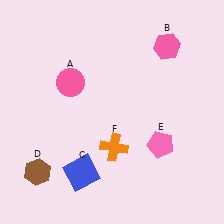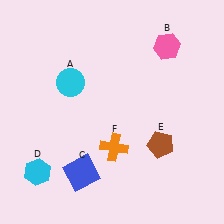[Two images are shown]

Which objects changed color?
A changed from pink to cyan. D changed from brown to cyan. E changed from pink to brown.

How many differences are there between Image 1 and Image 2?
There are 3 differences between the two images.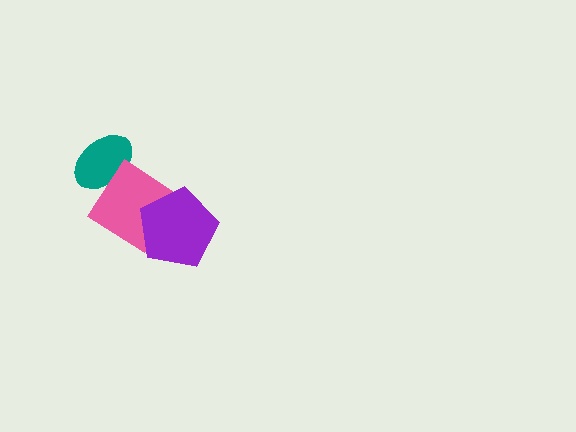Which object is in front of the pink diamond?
The purple pentagon is in front of the pink diamond.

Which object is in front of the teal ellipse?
The pink diamond is in front of the teal ellipse.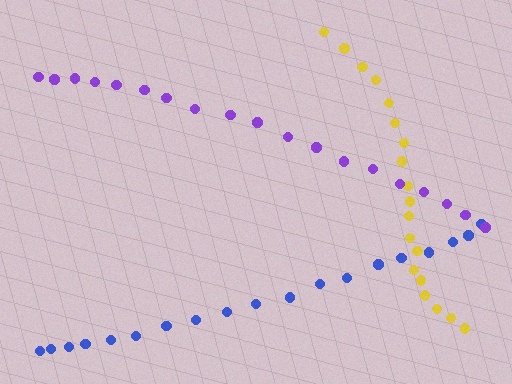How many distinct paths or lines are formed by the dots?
There are 3 distinct paths.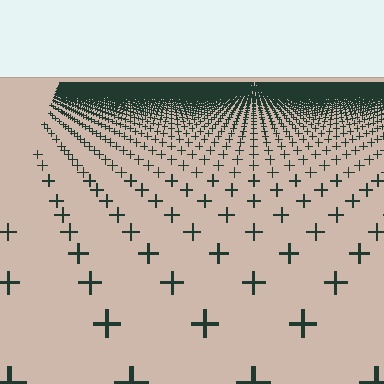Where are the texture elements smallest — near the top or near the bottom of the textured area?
Near the top.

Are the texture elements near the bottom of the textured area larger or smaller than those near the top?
Larger. Near the bottom, elements are closer to the viewer and appear at a bigger on-screen size.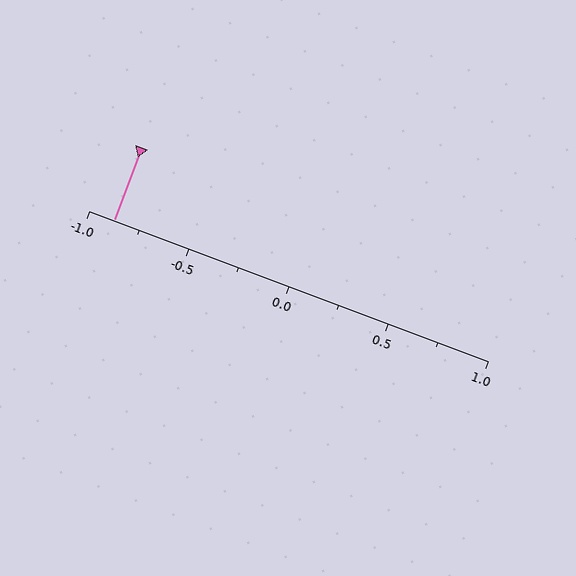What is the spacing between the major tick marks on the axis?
The major ticks are spaced 0.5 apart.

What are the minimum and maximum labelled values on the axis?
The axis runs from -1.0 to 1.0.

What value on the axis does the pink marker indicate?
The marker indicates approximately -0.88.